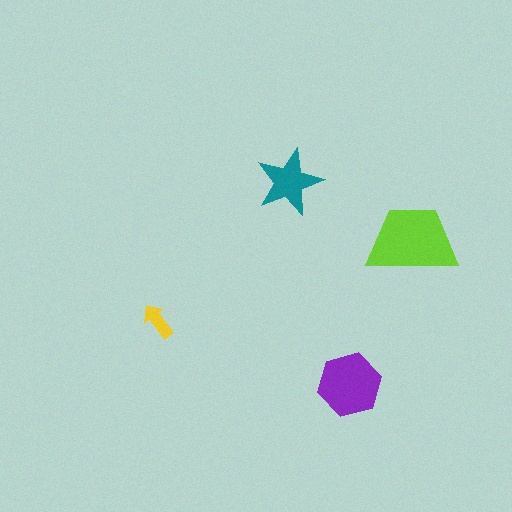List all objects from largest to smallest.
The lime trapezoid, the purple hexagon, the teal star, the yellow arrow.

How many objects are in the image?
There are 4 objects in the image.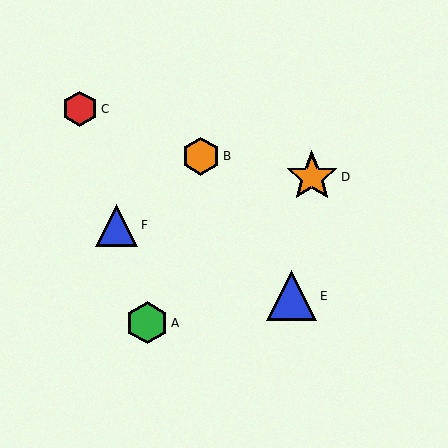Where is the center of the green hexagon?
The center of the green hexagon is at (147, 323).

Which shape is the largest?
The orange star (labeled D) is the largest.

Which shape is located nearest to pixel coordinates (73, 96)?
The red hexagon (labeled C) at (80, 109) is nearest to that location.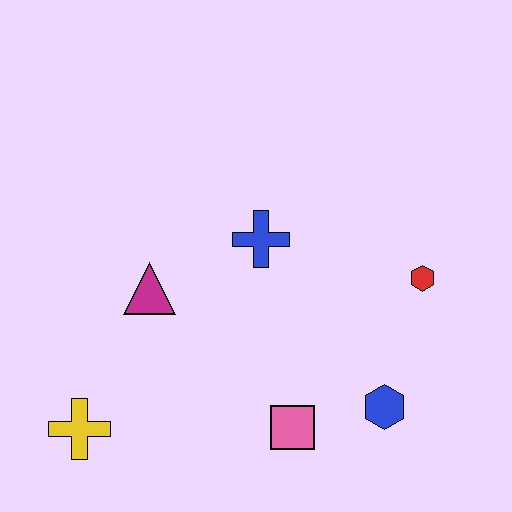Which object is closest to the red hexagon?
The blue hexagon is closest to the red hexagon.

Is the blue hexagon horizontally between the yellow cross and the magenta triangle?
No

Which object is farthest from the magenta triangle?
The red hexagon is farthest from the magenta triangle.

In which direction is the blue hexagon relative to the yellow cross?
The blue hexagon is to the right of the yellow cross.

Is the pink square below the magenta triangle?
Yes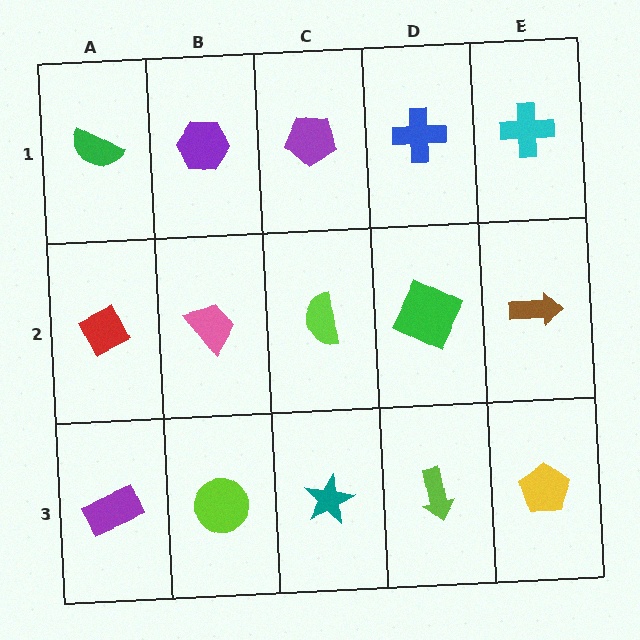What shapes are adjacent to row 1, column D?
A green square (row 2, column D), a purple pentagon (row 1, column C), a cyan cross (row 1, column E).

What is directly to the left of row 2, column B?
A red diamond.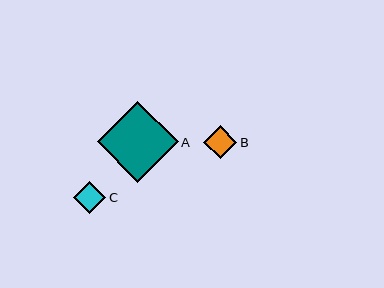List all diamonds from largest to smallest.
From largest to smallest: A, B, C.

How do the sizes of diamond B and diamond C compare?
Diamond B and diamond C are approximately the same size.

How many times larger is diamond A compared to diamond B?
Diamond A is approximately 2.5 times the size of diamond B.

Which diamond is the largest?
Diamond A is the largest with a size of approximately 81 pixels.